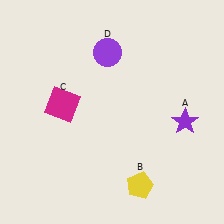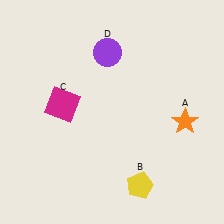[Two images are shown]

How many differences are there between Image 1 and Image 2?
There is 1 difference between the two images.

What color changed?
The star (A) changed from purple in Image 1 to orange in Image 2.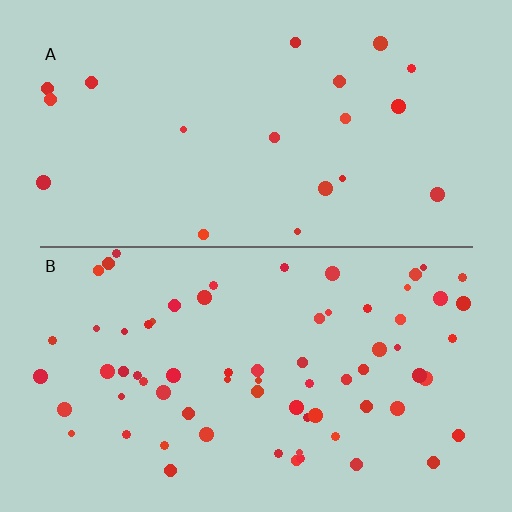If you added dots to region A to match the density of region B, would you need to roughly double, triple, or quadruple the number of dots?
Approximately triple.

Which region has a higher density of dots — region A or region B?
B (the bottom).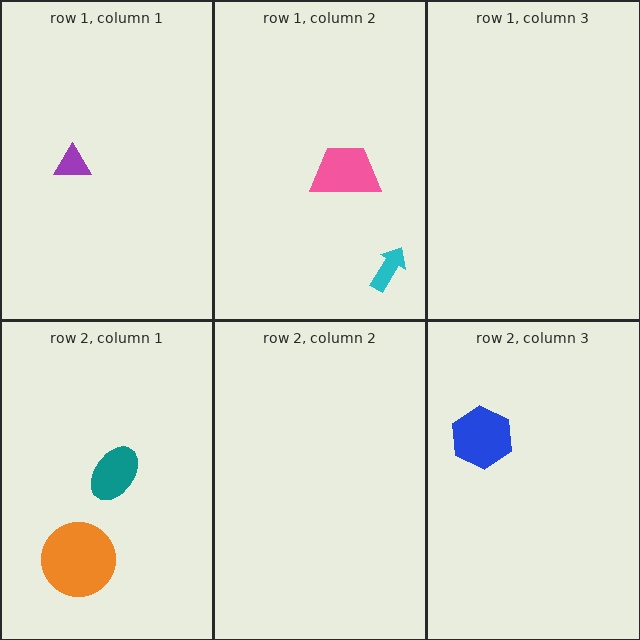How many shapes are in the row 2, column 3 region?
1.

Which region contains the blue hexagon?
The row 2, column 3 region.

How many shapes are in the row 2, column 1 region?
2.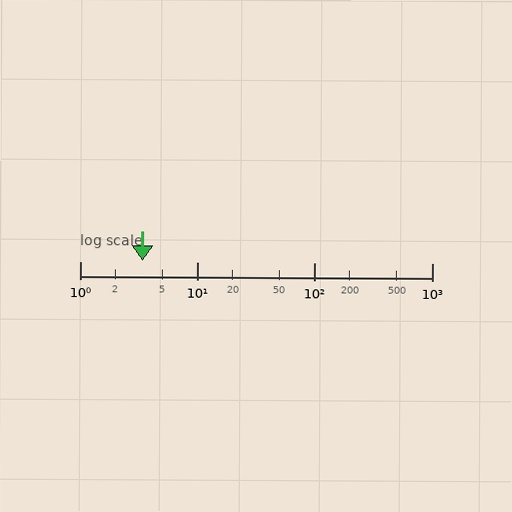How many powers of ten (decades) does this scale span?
The scale spans 3 decades, from 1 to 1000.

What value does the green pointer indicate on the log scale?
The pointer indicates approximately 3.4.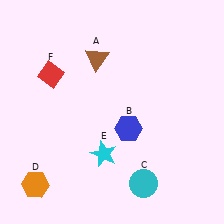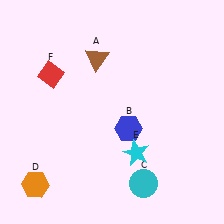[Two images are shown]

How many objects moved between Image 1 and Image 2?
1 object moved between the two images.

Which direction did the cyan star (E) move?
The cyan star (E) moved right.